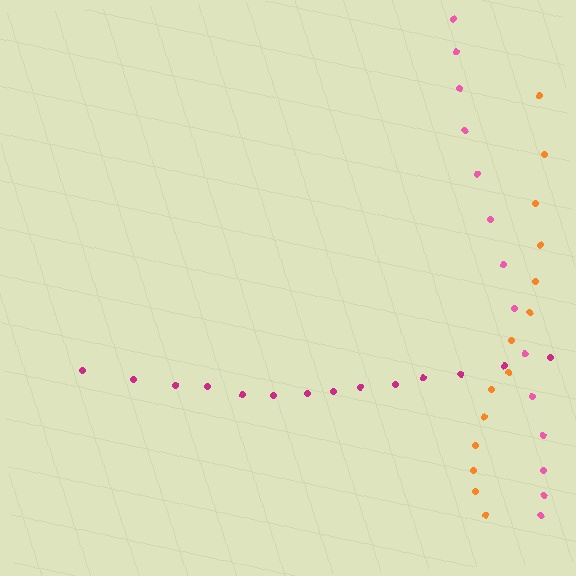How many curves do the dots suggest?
There are 3 distinct paths.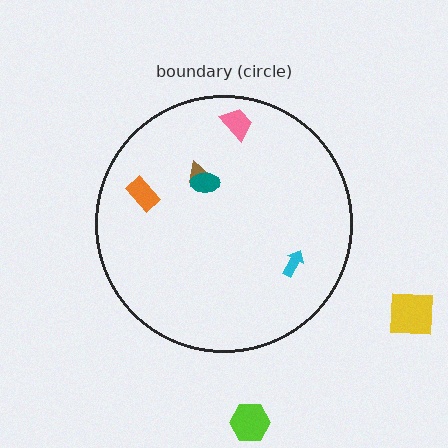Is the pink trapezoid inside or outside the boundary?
Inside.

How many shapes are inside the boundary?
5 inside, 2 outside.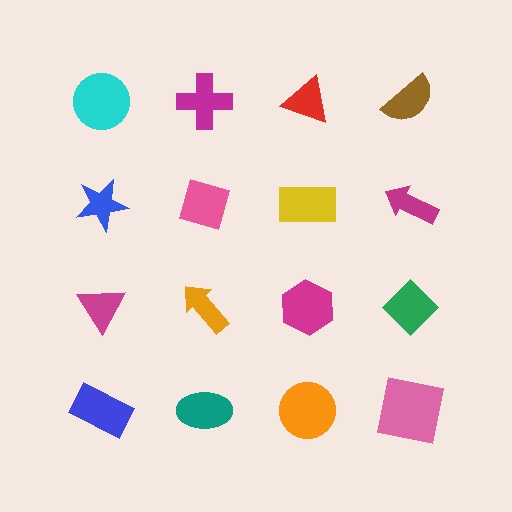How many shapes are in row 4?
4 shapes.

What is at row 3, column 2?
An orange arrow.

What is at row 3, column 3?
A magenta hexagon.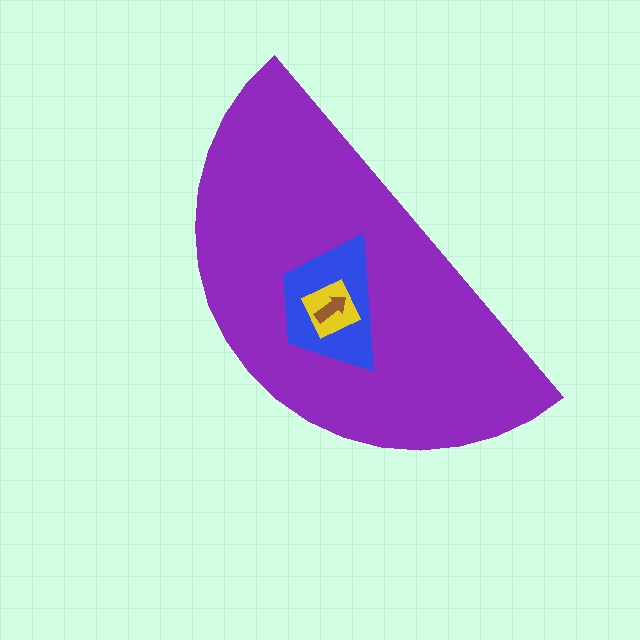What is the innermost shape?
The brown arrow.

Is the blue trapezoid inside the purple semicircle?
Yes.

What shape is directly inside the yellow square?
The brown arrow.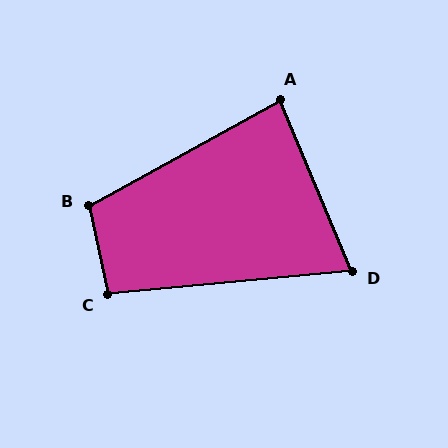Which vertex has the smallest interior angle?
D, at approximately 73 degrees.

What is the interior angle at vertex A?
Approximately 84 degrees (acute).